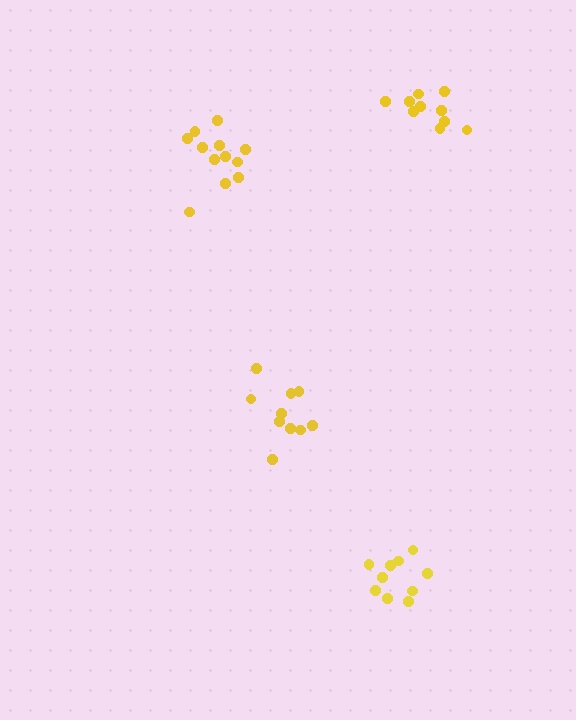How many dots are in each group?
Group 1: 12 dots, Group 2: 10 dots, Group 3: 10 dots, Group 4: 10 dots (42 total).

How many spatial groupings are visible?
There are 4 spatial groupings.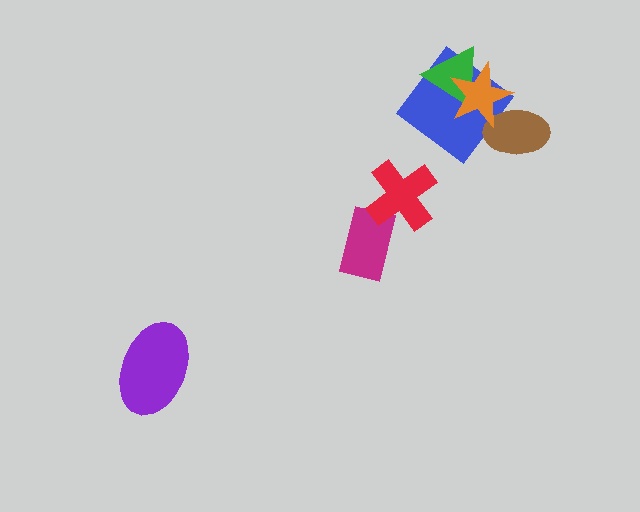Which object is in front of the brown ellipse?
The orange star is in front of the brown ellipse.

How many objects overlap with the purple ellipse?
0 objects overlap with the purple ellipse.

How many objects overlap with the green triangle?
2 objects overlap with the green triangle.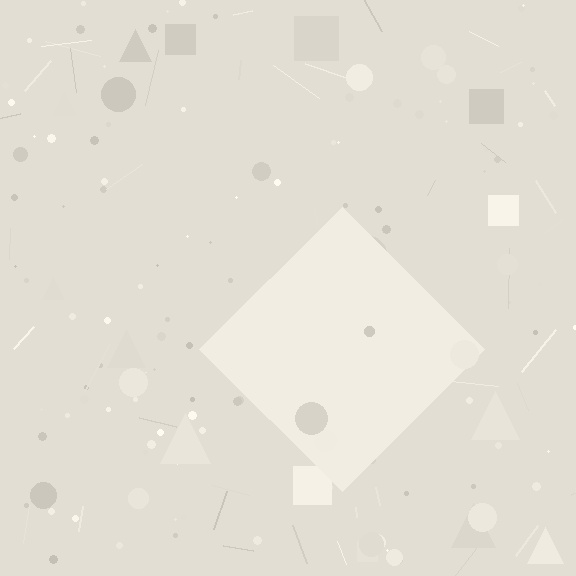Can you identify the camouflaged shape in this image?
The camouflaged shape is a diamond.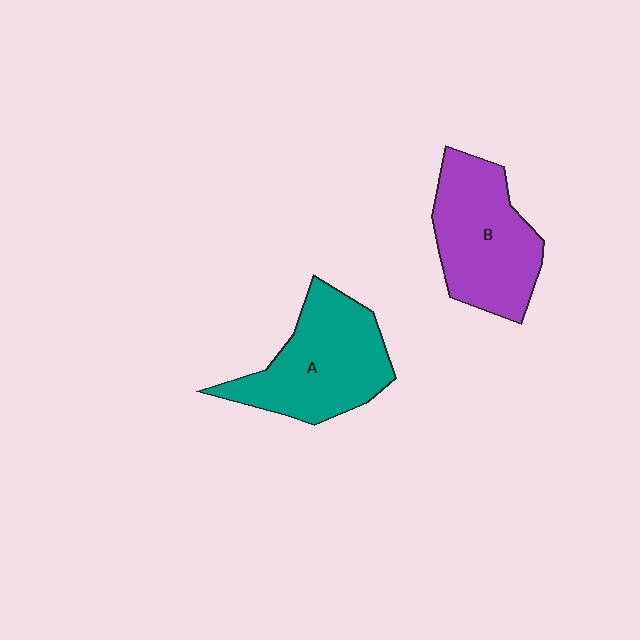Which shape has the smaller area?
Shape B (purple).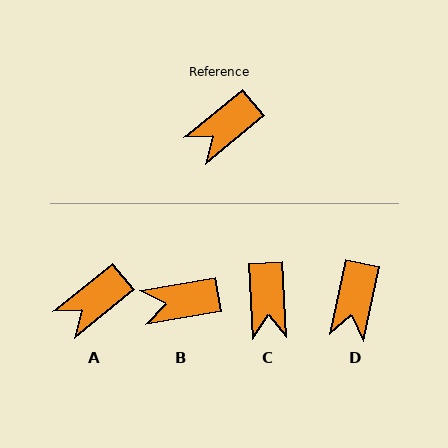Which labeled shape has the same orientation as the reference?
A.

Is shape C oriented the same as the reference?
No, it is off by about 54 degrees.